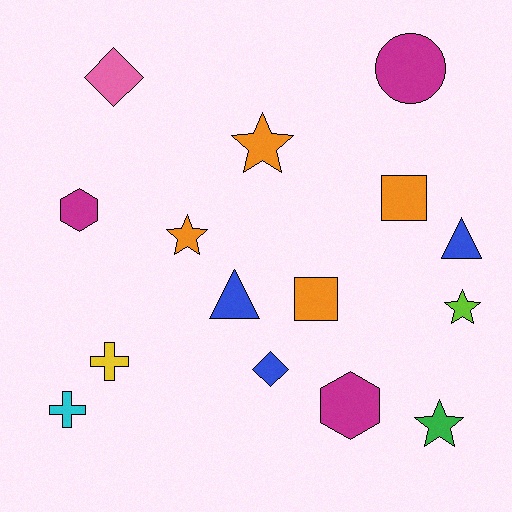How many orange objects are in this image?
There are 4 orange objects.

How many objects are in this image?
There are 15 objects.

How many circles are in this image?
There is 1 circle.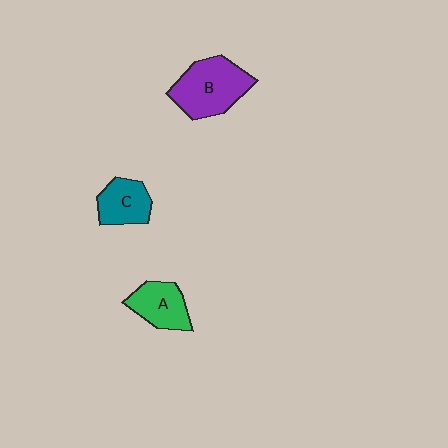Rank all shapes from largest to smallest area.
From largest to smallest: B (purple), A (green), C (teal).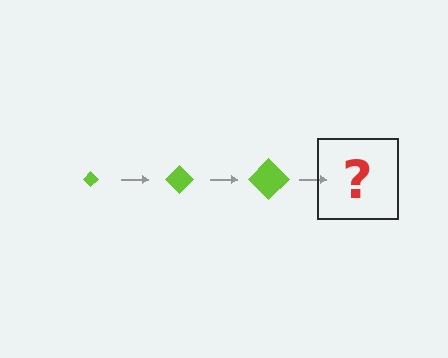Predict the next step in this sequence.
The next step is a lime diamond, larger than the previous one.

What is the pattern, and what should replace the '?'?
The pattern is that the diamond gets progressively larger each step. The '?' should be a lime diamond, larger than the previous one.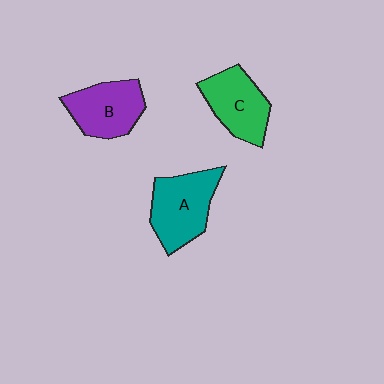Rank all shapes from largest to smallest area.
From largest to smallest: A (teal), C (green), B (purple).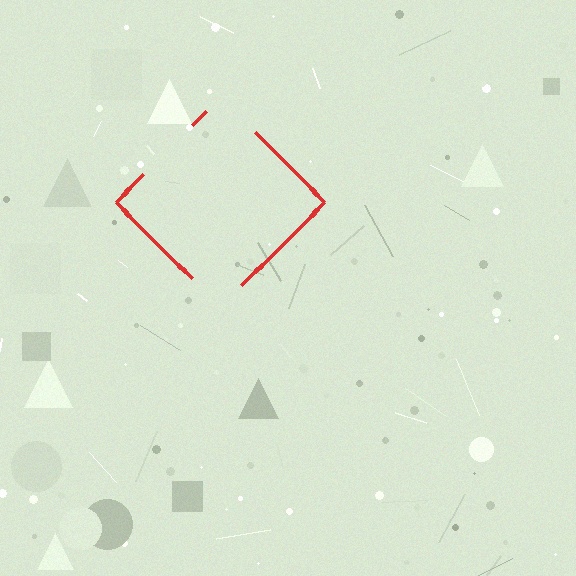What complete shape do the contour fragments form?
The contour fragments form a diamond.